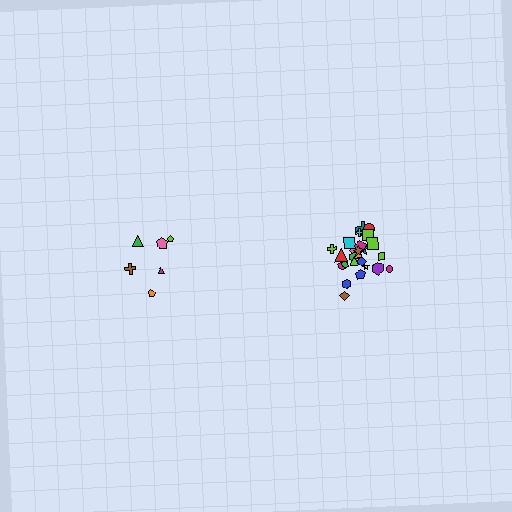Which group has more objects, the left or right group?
The right group.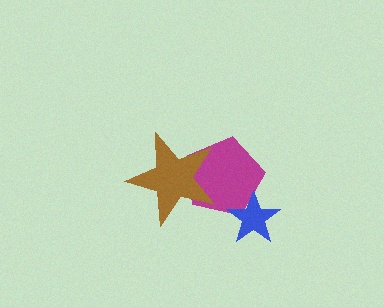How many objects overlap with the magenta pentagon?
2 objects overlap with the magenta pentagon.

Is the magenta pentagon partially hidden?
Yes, it is partially covered by another shape.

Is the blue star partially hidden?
No, no other shape covers it.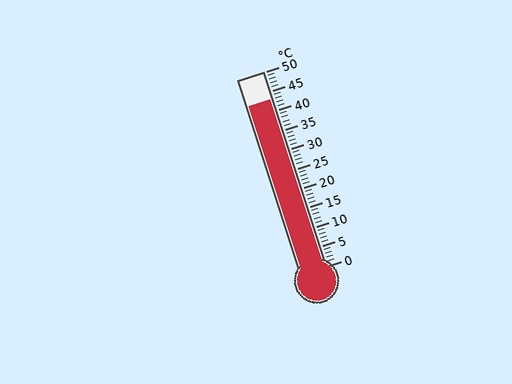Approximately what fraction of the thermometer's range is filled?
The thermometer is filled to approximately 85% of its range.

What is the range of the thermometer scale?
The thermometer scale ranges from 0°C to 50°C.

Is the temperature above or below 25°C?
The temperature is above 25°C.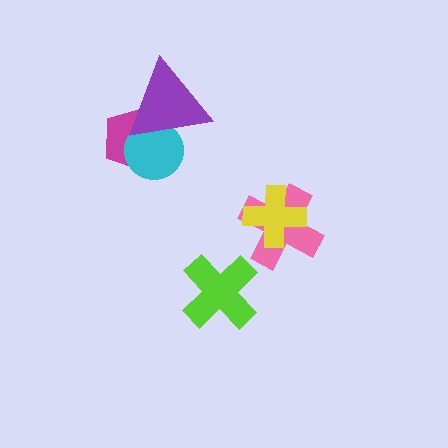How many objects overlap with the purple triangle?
2 objects overlap with the purple triangle.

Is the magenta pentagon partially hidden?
Yes, it is partially covered by another shape.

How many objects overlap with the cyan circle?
2 objects overlap with the cyan circle.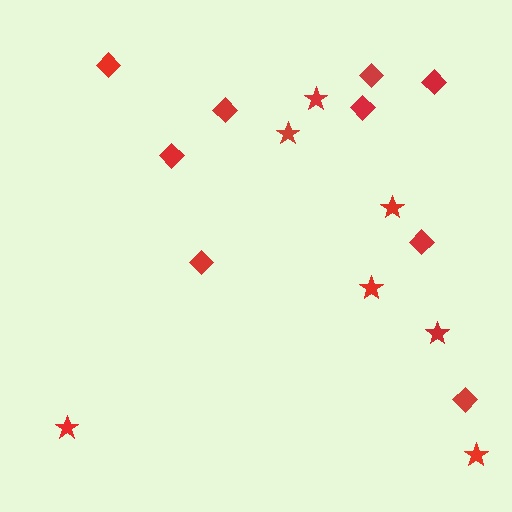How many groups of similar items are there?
There are 2 groups: one group of stars (7) and one group of diamonds (9).